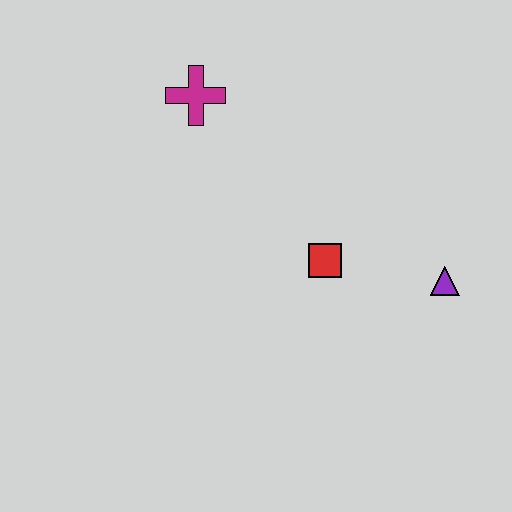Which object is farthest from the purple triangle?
The magenta cross is farthest from the purple triangle.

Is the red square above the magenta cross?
No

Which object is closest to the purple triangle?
The red square is closest to the purple triangle.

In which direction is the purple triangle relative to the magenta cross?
The purple triangle is to the right of the magenta cross.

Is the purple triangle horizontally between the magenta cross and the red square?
No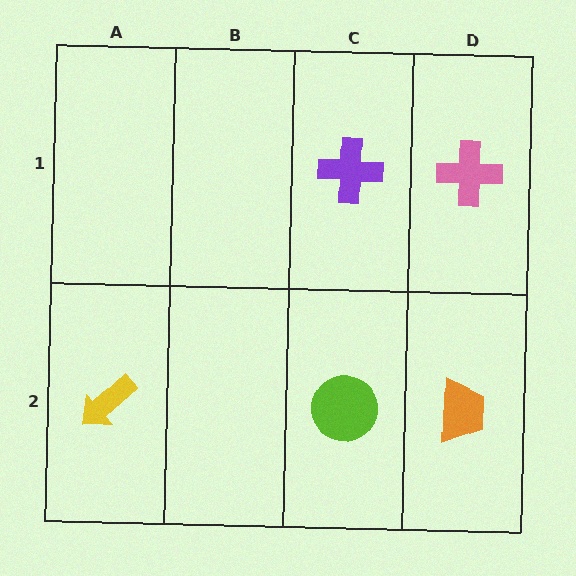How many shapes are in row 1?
2 shapes.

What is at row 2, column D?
An orange trapezoid.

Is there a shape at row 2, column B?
No, that cell is empty.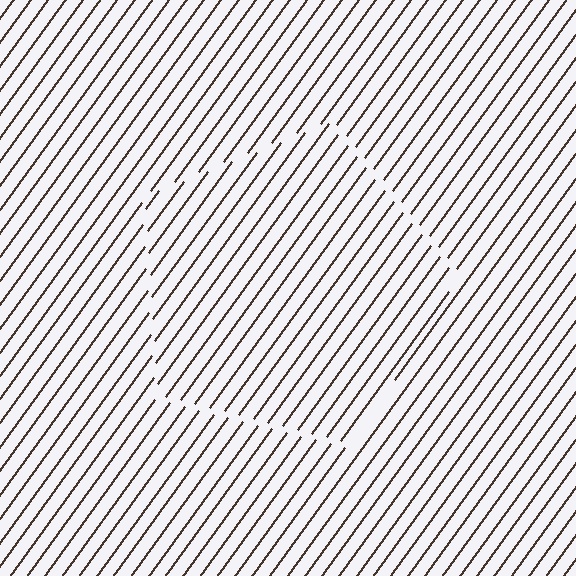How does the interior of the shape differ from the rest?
The interior of the shape contains the same grating, shifted by half a period — the contour is defined by the phase discontinuity where line-ends from the inner and outer gratings abut.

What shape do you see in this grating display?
An illusory pentagon. The interior of the shape contains the same grating, shifted by half a period — the contour is defined by the phase discontinuity where line-ends from the inner and outer gratings abut.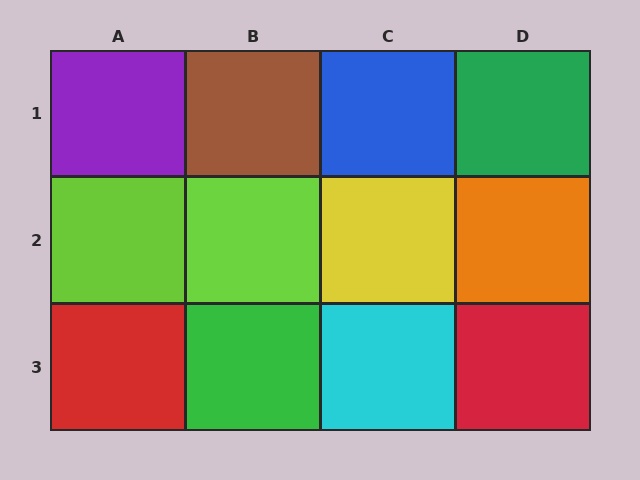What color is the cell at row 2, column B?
Lime.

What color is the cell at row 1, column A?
Purple.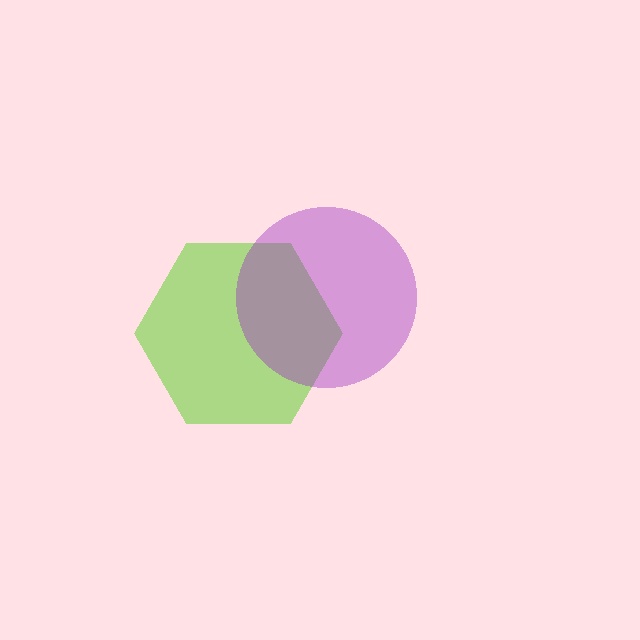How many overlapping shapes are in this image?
There are 2 overlapping shapes in the image.